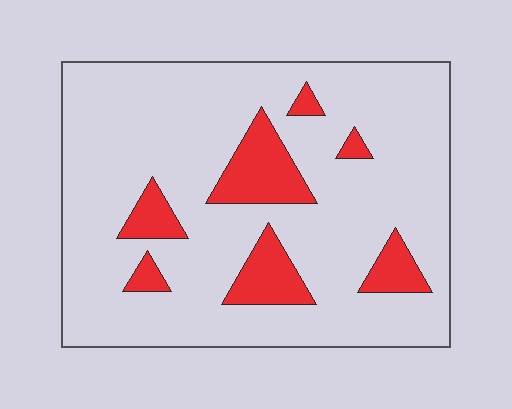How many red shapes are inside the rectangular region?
7.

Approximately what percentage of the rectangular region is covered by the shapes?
Approximately 15%.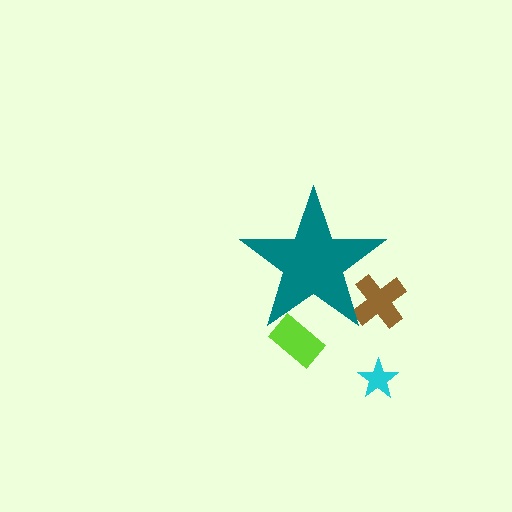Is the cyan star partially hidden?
No, the cyan star is fully visible.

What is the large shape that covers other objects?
A teal star.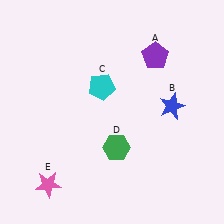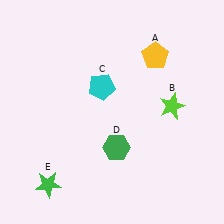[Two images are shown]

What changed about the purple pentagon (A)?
In Image 1, A is purple. In Image 2, it changed to yellow.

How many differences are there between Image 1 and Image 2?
There are 3 differences between the two images.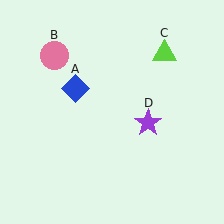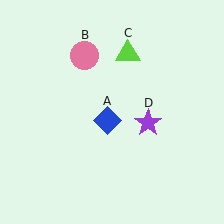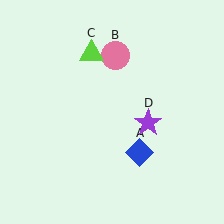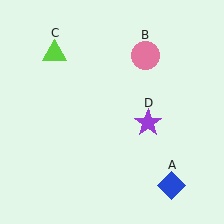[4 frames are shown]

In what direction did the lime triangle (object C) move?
The lime triangle (object C) moved left.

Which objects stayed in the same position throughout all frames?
Purple star (object D) remained stationary.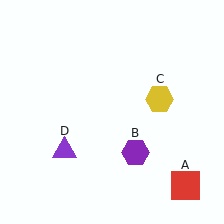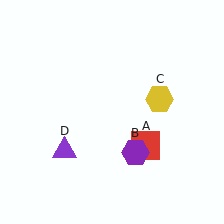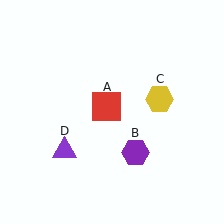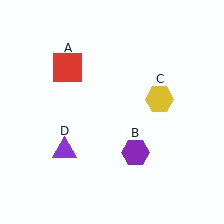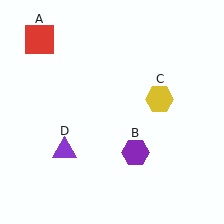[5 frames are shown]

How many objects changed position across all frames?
1 object changed position: red square (object A).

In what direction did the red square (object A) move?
The red square (object A) moved up and to the left.